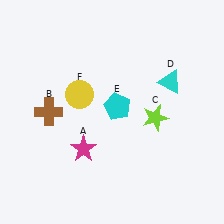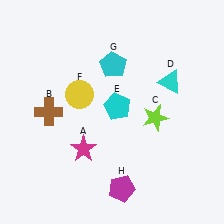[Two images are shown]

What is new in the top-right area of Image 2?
A cyan pentagon (G) was added in the top-right area of Image 2.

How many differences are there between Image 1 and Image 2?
There are 2 differences between the two images.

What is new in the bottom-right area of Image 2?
A magenta pentagon (H) was added in the bottom-right area of Image 2.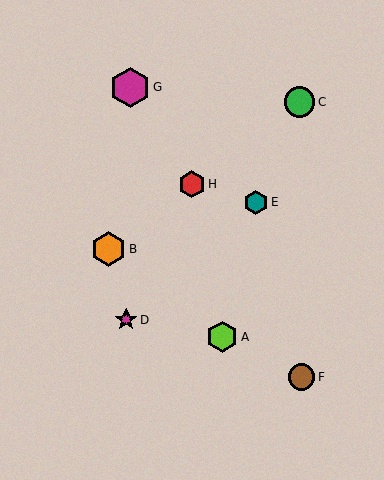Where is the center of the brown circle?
The center of the brown circle is at (302, 377).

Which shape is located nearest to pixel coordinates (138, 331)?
The magenta star (labeled D) at (126, 320) is nearest to that location.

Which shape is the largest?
The magenta hexagon (labeled G) is the largest.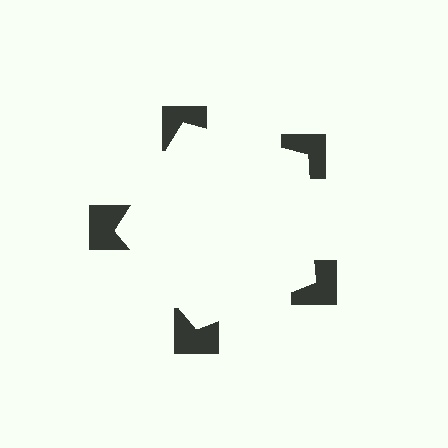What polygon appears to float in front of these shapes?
An illusory pentagon — its edges are inferred from the aligned wedge cuts in the notched squares, not physically drawn.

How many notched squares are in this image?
There are 5 — one at each vertex of the illusory pentagon.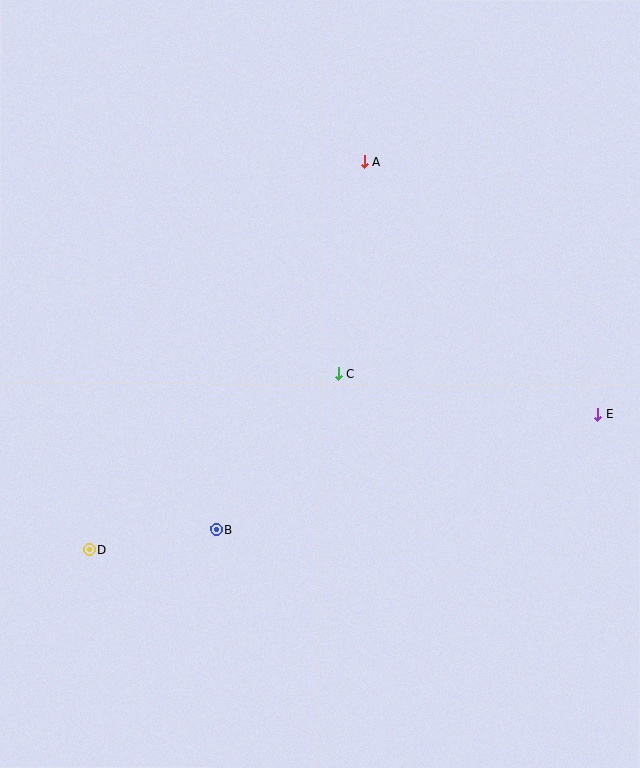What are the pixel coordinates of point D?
Point D is at (89, 550).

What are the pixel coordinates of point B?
Point B is at (217, 529).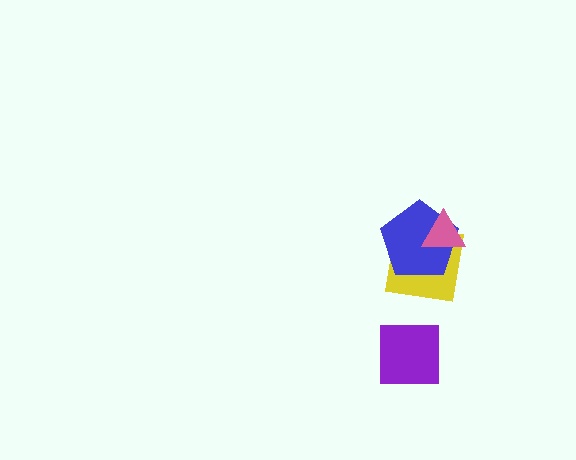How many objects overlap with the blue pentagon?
2 objects overlap with the blue pentagon.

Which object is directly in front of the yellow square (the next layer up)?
The blue pentagon is directly in front of the yellow square.